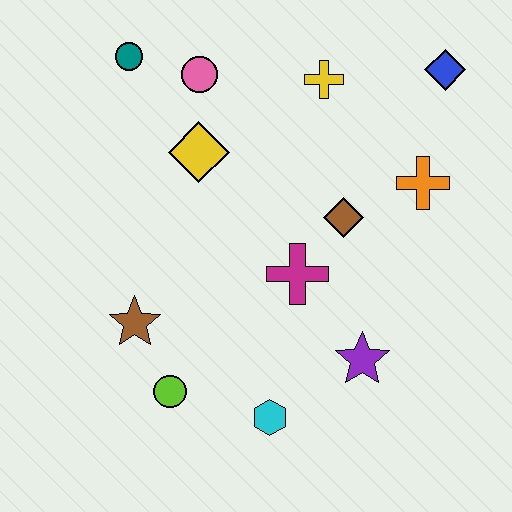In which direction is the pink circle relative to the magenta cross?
The pink circle is above the magenta cross.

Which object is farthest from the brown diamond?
The teal circle is farthest from the brown diamond.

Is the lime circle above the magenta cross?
No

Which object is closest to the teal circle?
The pink circle is closest to the teal circle.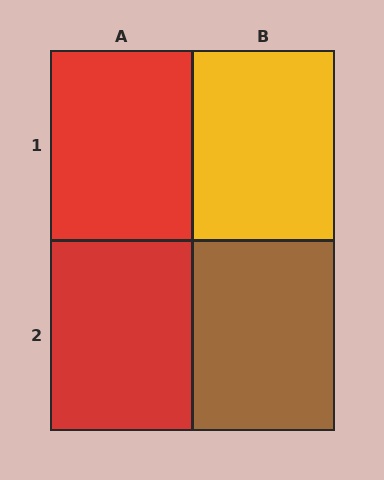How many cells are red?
2 cells are red.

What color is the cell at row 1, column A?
Red.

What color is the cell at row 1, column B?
Yellow.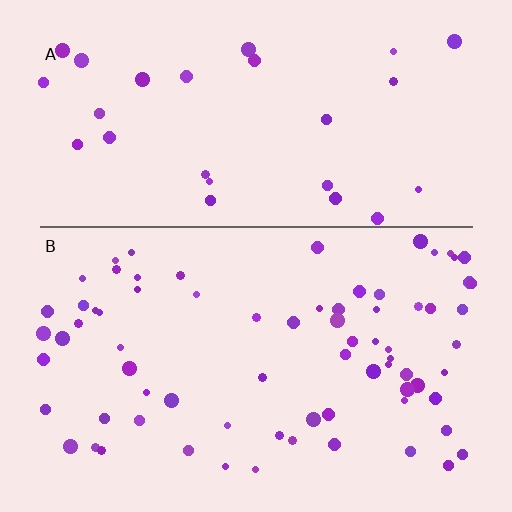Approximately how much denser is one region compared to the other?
Approximately 2.6× — region B over region A.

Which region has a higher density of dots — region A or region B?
B (the bottom).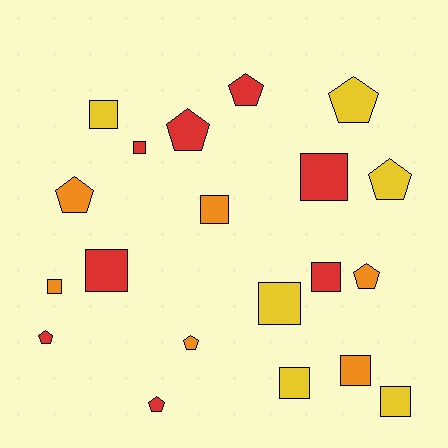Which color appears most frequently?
Red, with 8 objects.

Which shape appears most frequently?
Square, with 11 objects.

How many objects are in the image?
There are 20 objects.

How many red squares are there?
There are 4 red squares.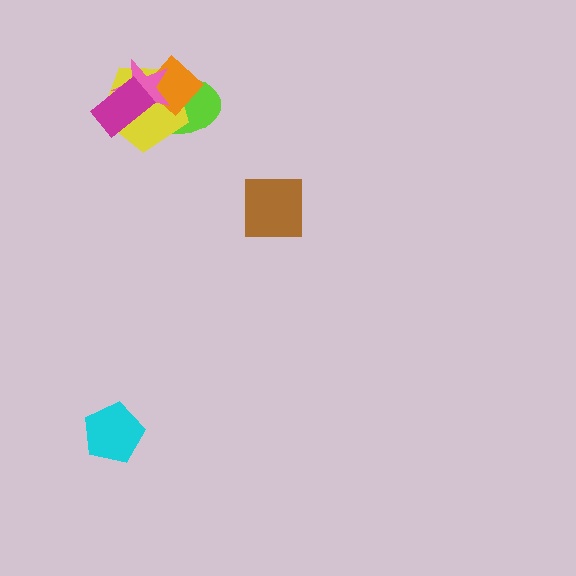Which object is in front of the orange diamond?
The pink star is in front of the orange diamond.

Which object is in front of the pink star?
The magenta rectangle is in front of the pink star.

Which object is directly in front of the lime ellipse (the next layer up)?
The yellow pentagon is directly in front of the lime ellipse.